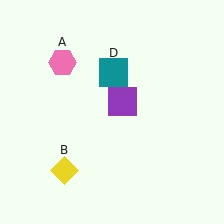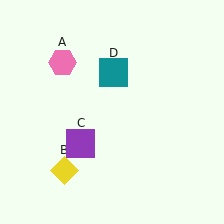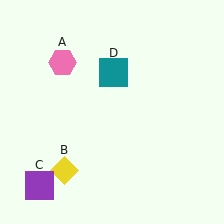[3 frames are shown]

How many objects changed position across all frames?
1 object changed position: purple square (object C).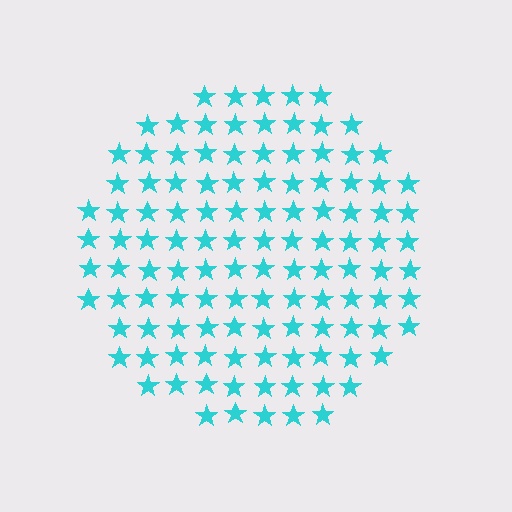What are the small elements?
The small elements are stars.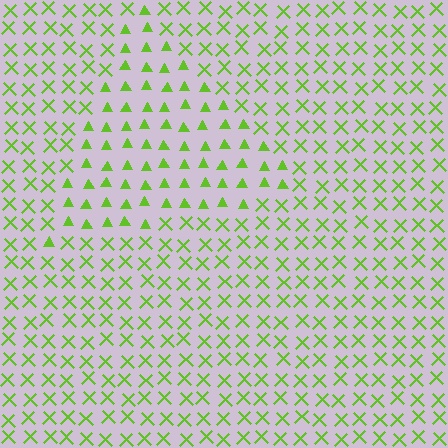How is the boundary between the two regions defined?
The boundary is defined by a change in element shape: triangles inside vs. X marks outside. All elements share the same color and spacing.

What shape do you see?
I see a triangle.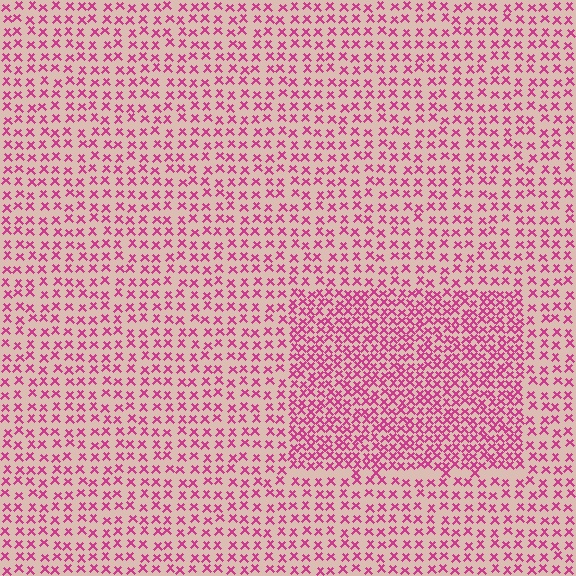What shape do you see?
I see a rectangle.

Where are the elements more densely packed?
The elements are more densely packed inside the rectangle boundary.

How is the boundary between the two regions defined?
The boundary is defined by a change in element density (approximately 1.9x ratio). All elements are the same color, size, and shape.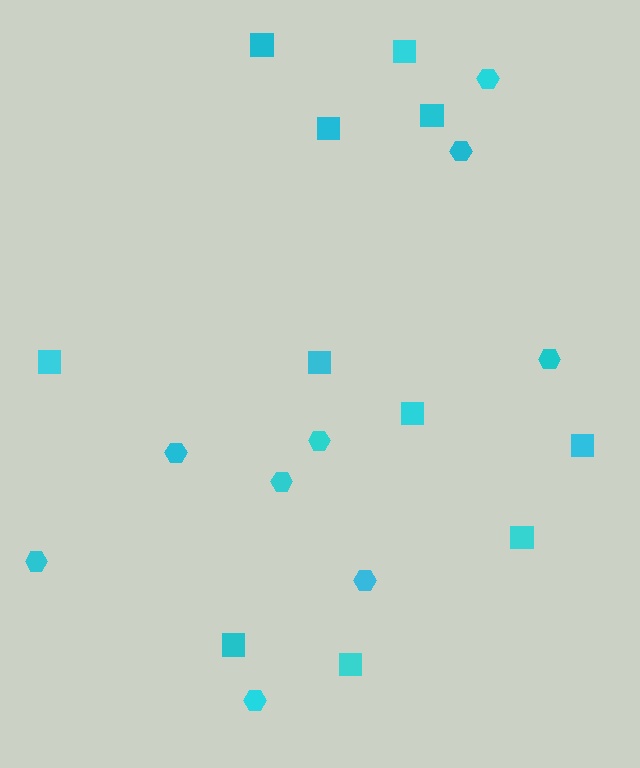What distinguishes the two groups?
There are 2 groups: one group of squares (11) and one group of hexagons (9).